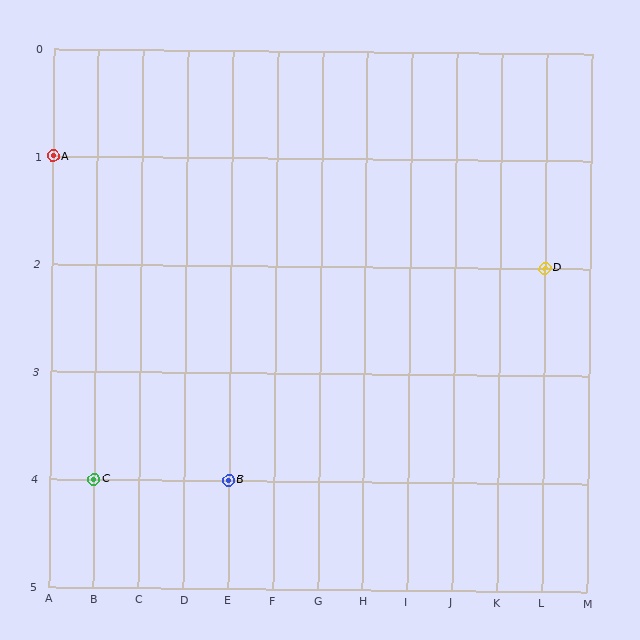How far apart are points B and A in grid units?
Points B and A are 4 columns and 3 rows apart (about 5.0 grid units diagonally).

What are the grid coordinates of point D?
Point D is at grid coordinates (L, 2).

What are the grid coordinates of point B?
Point B is at grid coordinates (E, 4).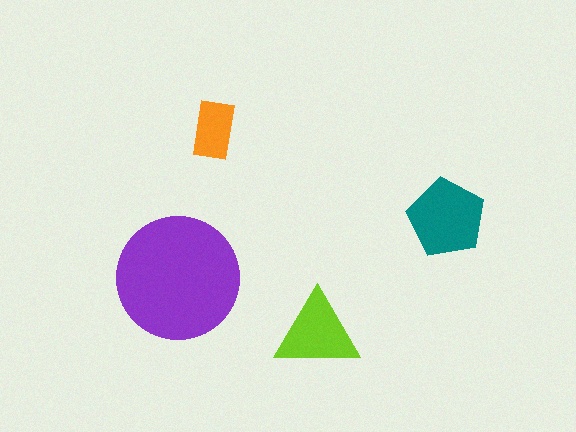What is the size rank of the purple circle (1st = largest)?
1st.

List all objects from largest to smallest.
The purple circle, the teal pentagon, the lime triangle, the orange rectangle.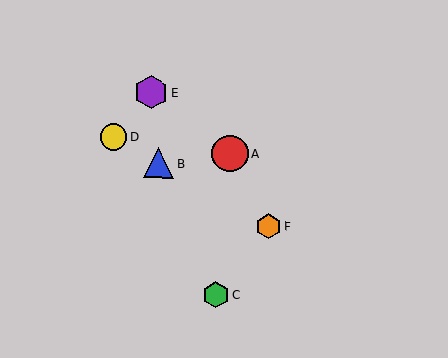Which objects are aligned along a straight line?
Objects B, D, F are aligned along a straight line.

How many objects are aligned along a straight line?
3 objects (B, D, F) are aligned along a straight line.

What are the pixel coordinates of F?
Object F is at (268, 227).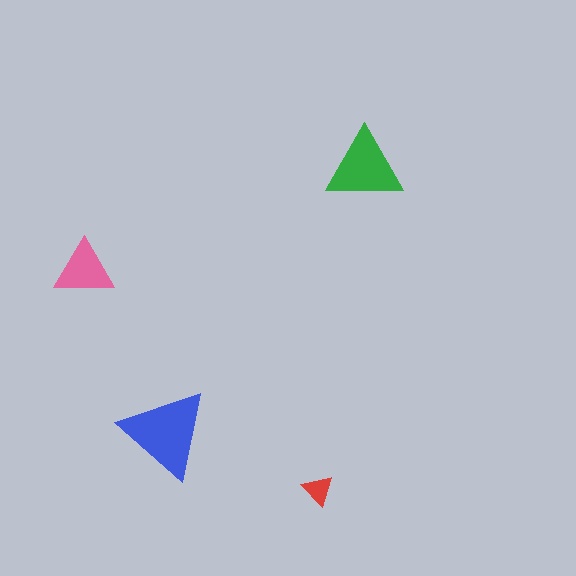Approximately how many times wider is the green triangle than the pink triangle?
About 1.5 times wider.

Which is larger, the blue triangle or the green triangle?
The blue one.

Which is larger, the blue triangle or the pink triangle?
The blue one.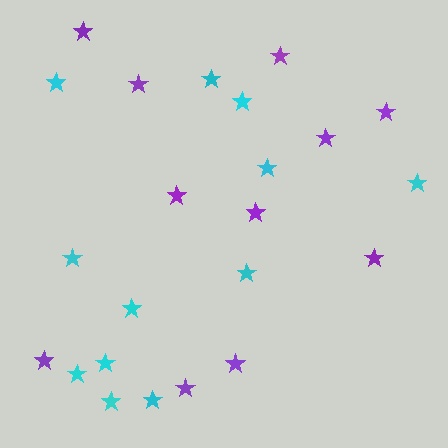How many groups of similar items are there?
There are 2 groups: one group of purple stars (11) and one group of cyan stars (12).